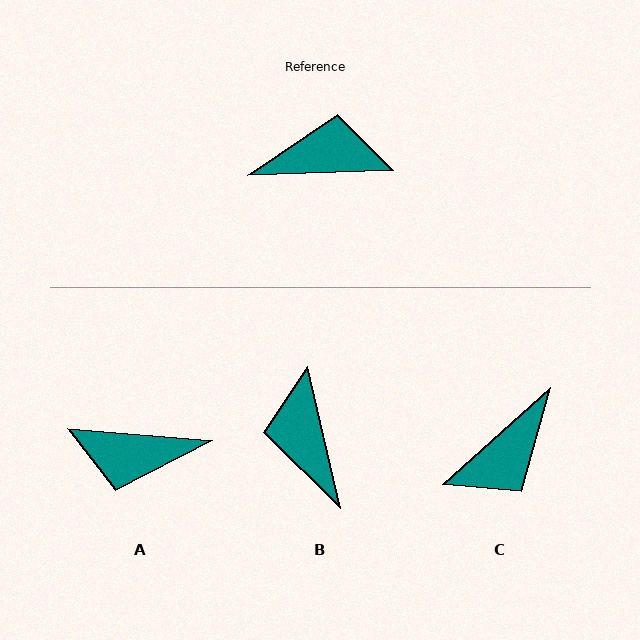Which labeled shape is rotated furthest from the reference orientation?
A, about 173 degrees away.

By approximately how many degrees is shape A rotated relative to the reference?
Approximately 173 degrees counter-clockwise.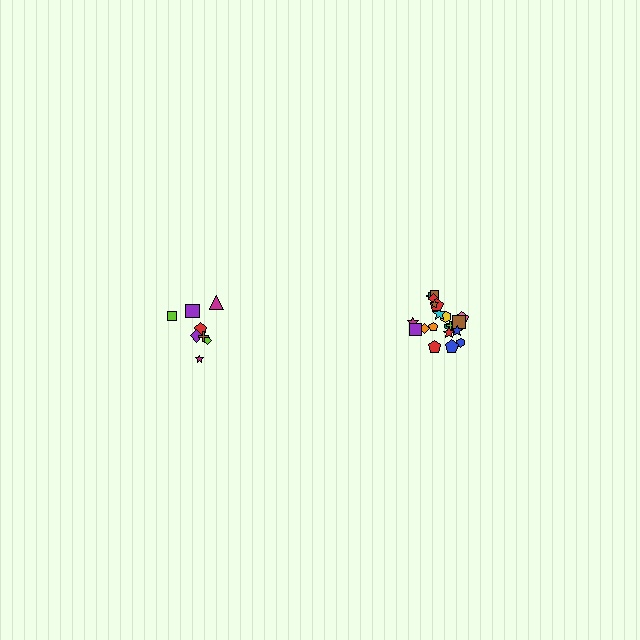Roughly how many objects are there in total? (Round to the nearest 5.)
Roughly 30 objects in total.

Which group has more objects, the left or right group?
The right group.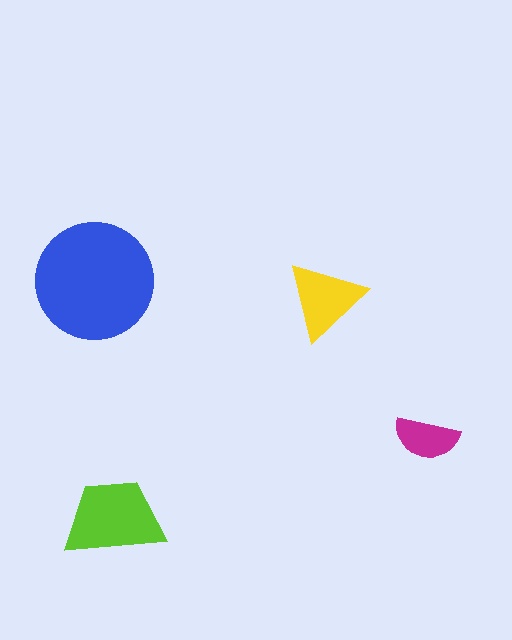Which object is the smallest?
The magenta semicircle.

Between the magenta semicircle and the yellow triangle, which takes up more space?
The yellow triangle.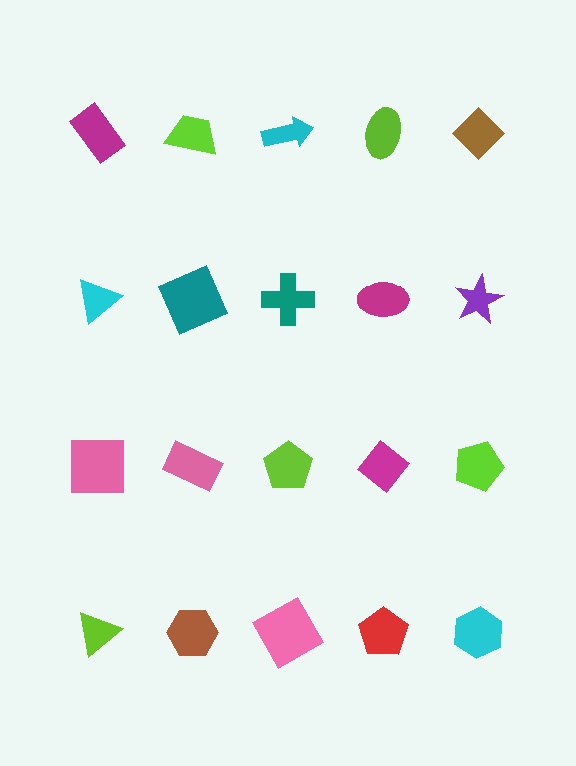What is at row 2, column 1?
A cyan triangle.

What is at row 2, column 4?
A magenta ellipse.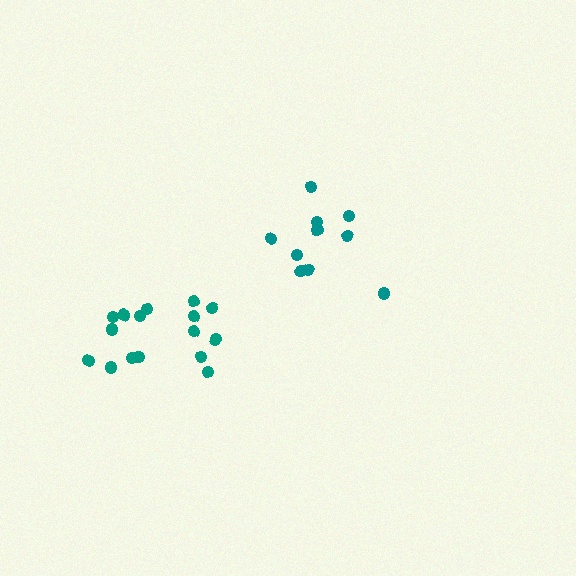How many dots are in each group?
Group 1: 10 dots, Group 2: 16 dots (26 total).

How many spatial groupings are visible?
There are 2 spatial groupings.